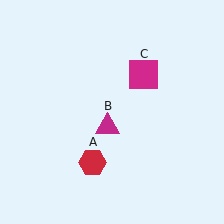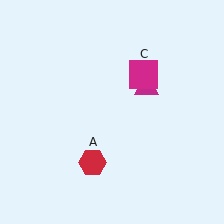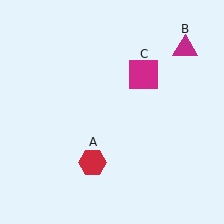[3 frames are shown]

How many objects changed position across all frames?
1 object changed position: magenta triangle (object B).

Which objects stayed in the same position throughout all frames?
Red hexagon (object A) and magenta square (object C) remained stationary.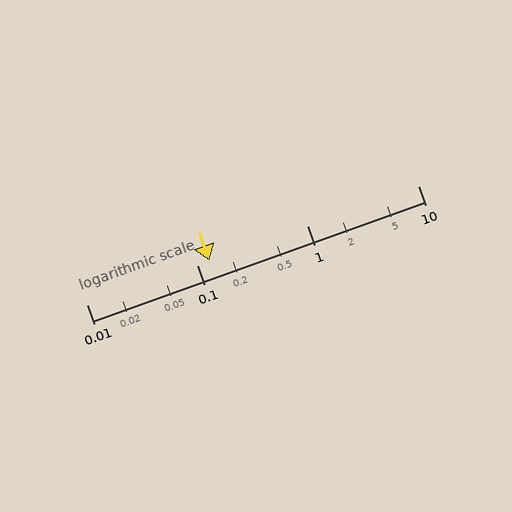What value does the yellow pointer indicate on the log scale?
The pointer indicates approximately 0.13.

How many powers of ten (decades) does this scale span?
The scale spans 3 decades, from 0.01 to 10.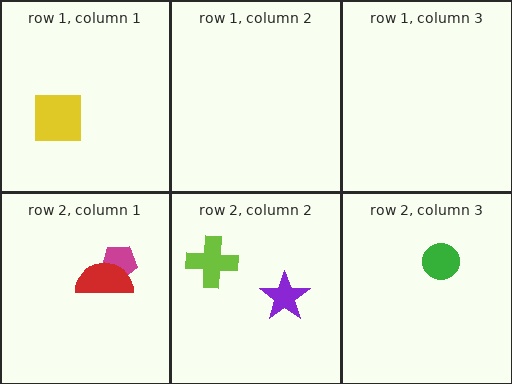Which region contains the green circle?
The row 2, column 3 region.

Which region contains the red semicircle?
The row 2, column 1 region.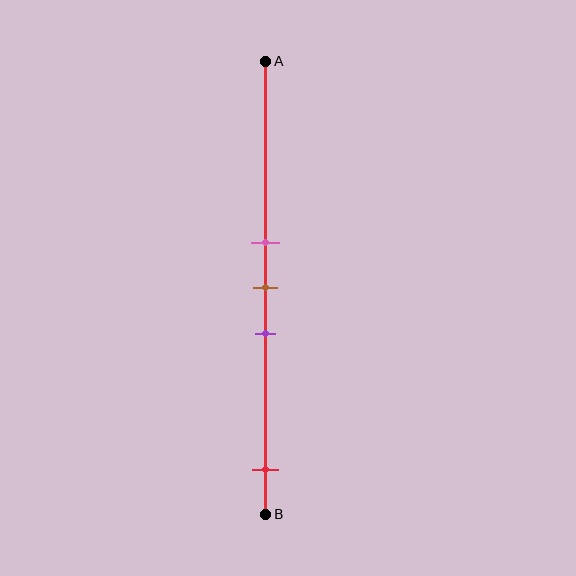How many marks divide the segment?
There are 4 marks dividing the segment.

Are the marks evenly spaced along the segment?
No, the marks are not evenly spaced.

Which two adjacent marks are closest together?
The pink and brown marks are the closest adjacent pair.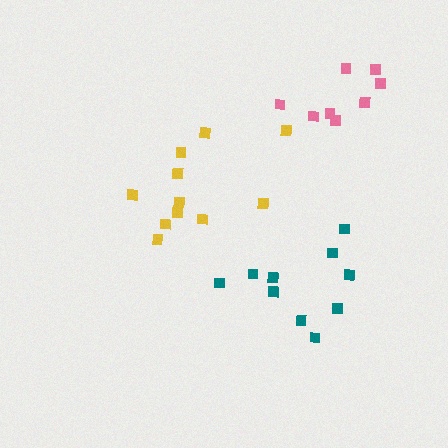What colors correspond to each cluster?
The clusters are colored: yellow, pink, teal.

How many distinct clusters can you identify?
There are 3 distinct clusters.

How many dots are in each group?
Group 1: 11 dots, Group 2: 8 dots, Group 3: 10 dots (29 total).